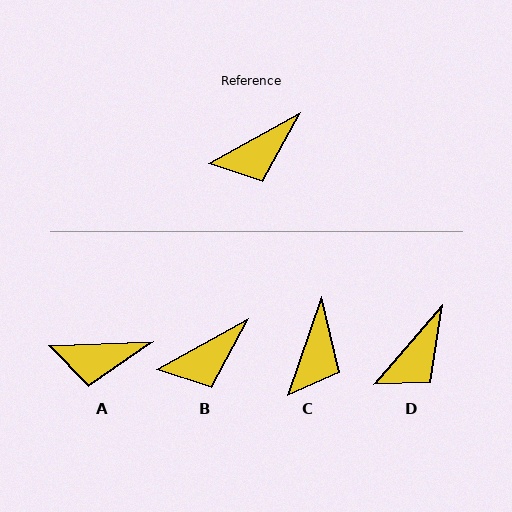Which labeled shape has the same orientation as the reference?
B.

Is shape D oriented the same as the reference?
No, it is off by about 20 degrees.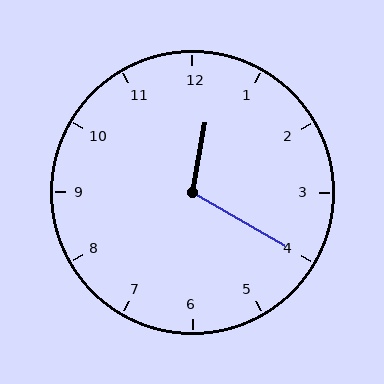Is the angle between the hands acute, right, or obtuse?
It is obtuse.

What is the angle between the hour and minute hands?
Approximately 110 degrees.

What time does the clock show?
12:20.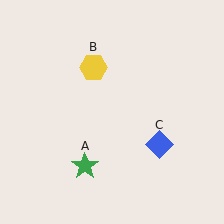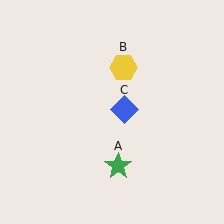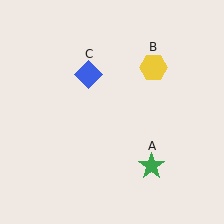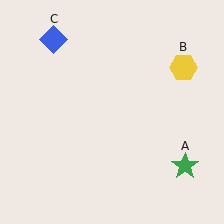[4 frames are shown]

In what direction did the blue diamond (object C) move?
The blue diamond (object C) moved up and to the left.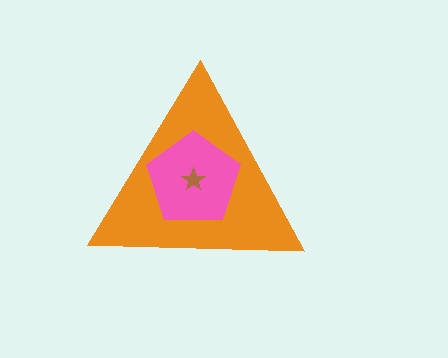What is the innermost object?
The brown star.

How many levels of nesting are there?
3.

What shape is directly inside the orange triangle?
The pink pentagon.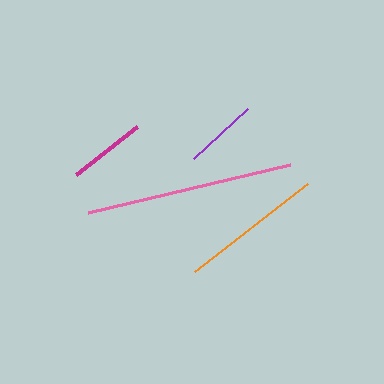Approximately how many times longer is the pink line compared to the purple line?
The pink line is approximately 2.8 times the length of the purple line.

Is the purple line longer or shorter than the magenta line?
The magenta line is longer than the purple line.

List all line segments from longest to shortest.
From longest to shortest: pink, orange, magenta, purple.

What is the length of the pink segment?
The pink segment is approximately 208 pixels long.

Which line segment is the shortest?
The purple line is the shortest at approximately 74 pixels.